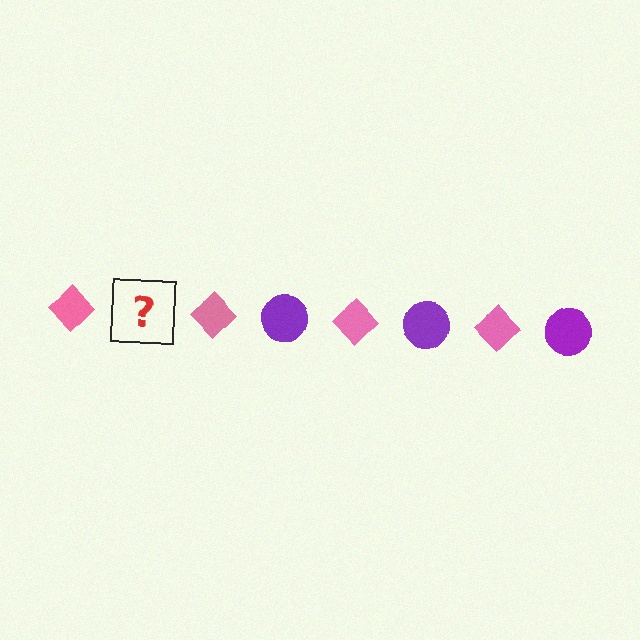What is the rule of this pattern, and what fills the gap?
The rule is that the pattern alternates between pink diamond and purple circle. The gap should be filled with a purple circle.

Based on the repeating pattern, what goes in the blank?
The blank should be a purple circle.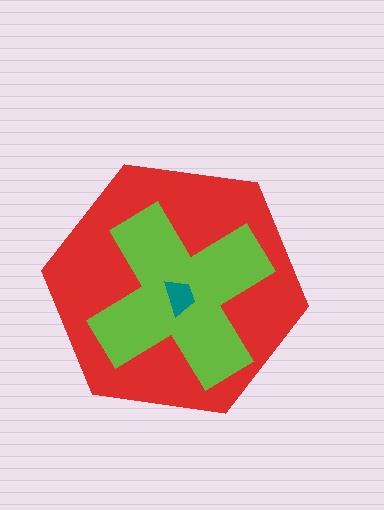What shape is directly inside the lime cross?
The teal trapezoid.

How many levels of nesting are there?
3.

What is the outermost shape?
The red hexagon.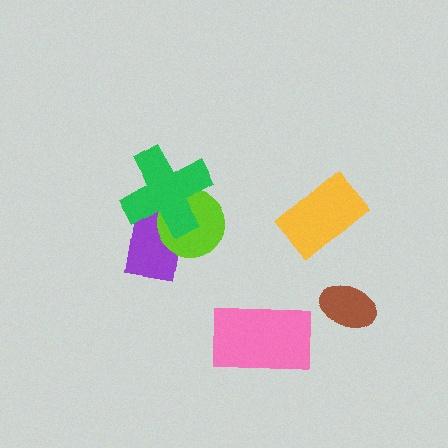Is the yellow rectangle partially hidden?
No, no other shape covers it.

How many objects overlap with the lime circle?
2 objects overlap with the lime circle.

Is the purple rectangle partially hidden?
Yes, it is partially covered by another shape.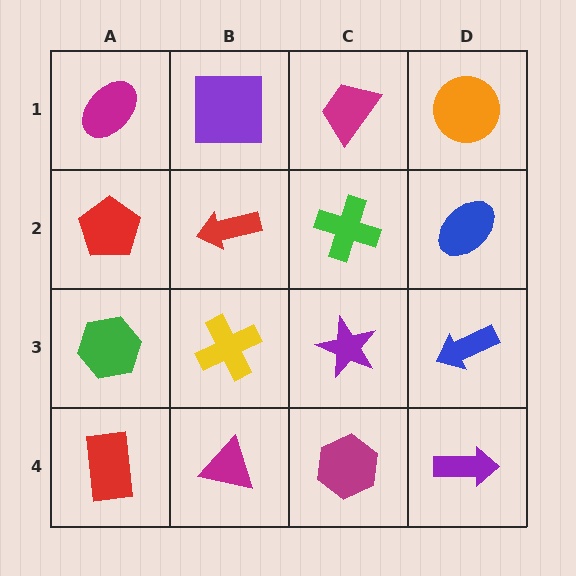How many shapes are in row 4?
4 shapes.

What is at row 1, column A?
A magenta ellipse.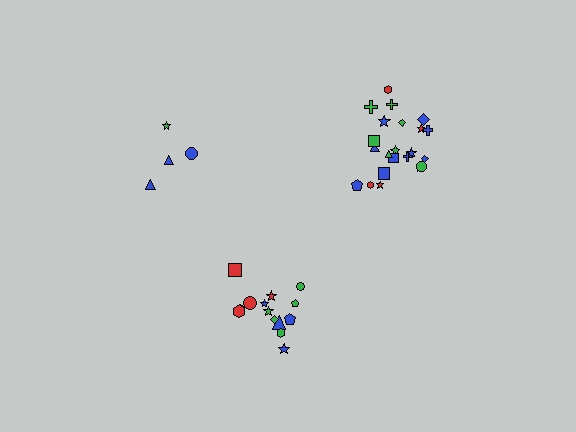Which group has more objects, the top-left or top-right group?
The top-right group.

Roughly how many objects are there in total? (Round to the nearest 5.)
Roughly 40 objects in total.